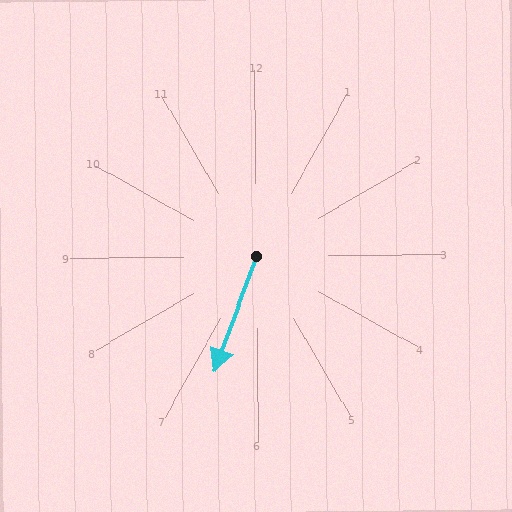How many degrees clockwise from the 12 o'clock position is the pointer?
Approximately 200 degrees.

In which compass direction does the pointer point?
South.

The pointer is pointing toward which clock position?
Roughly 7 o'clock.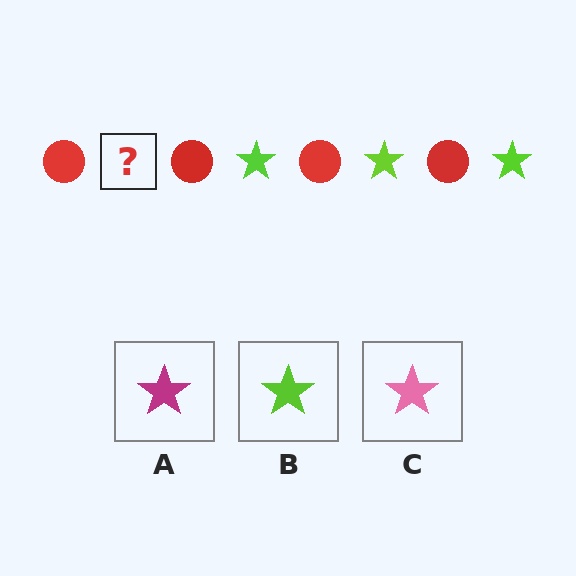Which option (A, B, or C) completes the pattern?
B.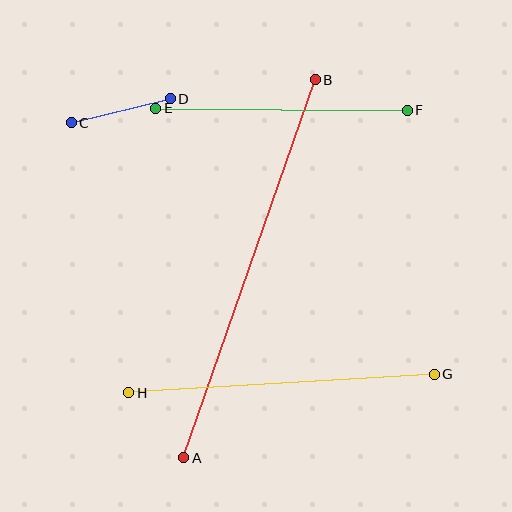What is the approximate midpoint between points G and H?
The midpoint is at approximately (281, 383) pixels.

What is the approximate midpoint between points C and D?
The midpoint is at approximately (121, 111) pixels.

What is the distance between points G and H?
The distance is approximately 306 pixels.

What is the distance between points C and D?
The distance is approximately 102 pixels.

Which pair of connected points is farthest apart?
Points A and B are farthest apart.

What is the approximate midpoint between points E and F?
The midpoint is at approximately (282, 109) pixels.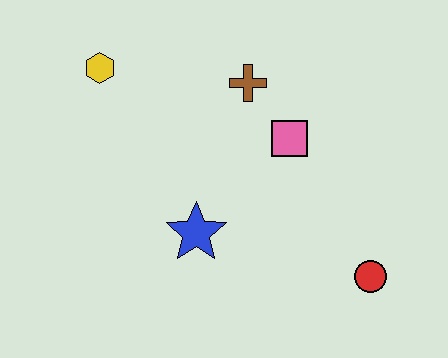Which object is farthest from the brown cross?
The red circle is farthest from the brown cross.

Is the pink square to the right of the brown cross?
Yes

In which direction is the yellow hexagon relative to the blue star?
The yellow hexagon is above the blue star.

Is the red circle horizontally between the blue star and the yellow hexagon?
No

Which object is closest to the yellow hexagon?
The brown cross is closest to the yellow hexagon.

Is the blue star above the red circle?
Yes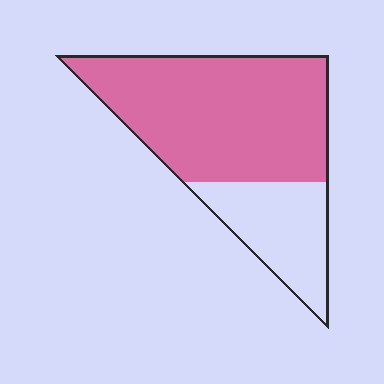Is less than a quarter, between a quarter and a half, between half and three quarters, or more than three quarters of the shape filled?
Between half and three quarters.